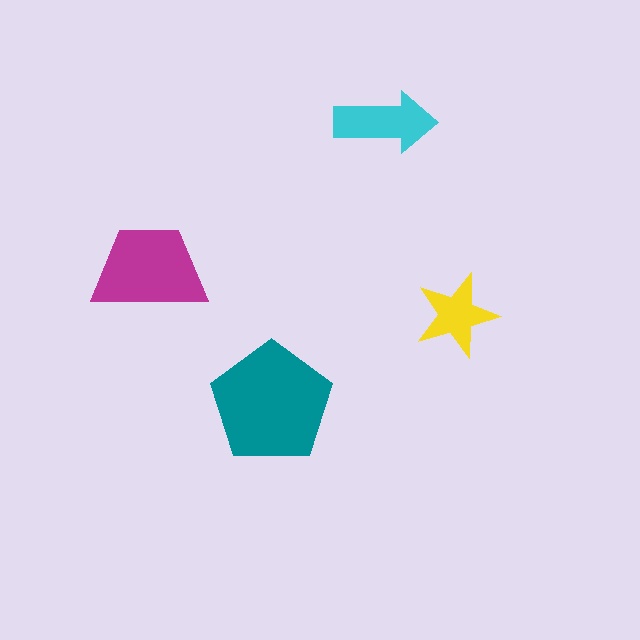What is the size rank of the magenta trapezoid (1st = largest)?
2nd.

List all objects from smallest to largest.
The yellow star, the cyan arrow, the magenta trapezoid, the teal pentagon.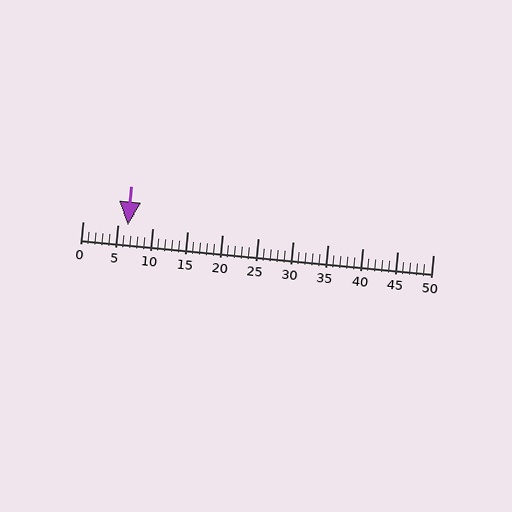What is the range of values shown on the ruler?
The ruler shows values from 0 to 50.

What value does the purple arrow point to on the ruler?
The purple arrow points to approximately 6.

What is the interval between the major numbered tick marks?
The major tick marks are spaced 5 units apart.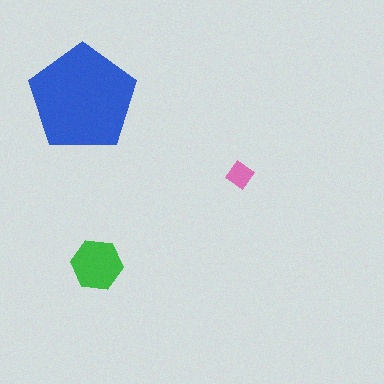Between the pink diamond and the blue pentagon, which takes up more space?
The blue pentagon.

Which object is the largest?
The blue pentagon.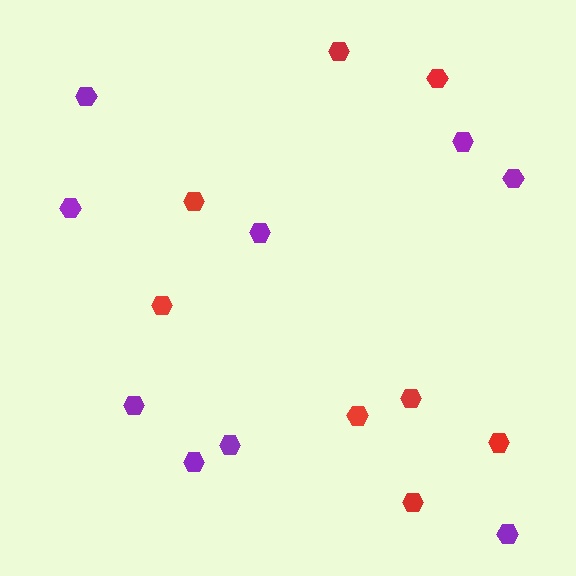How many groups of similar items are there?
There are 2 groups: one group of red hexagons (8) and one group of purple hexagons (9).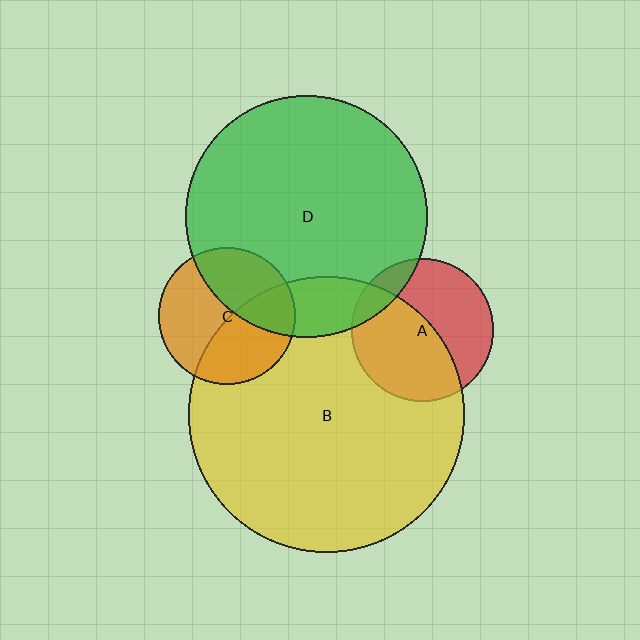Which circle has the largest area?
Circle B (yellow).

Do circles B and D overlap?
Yes.